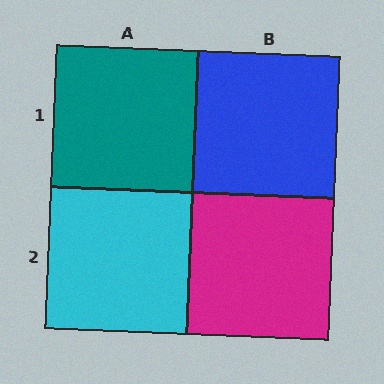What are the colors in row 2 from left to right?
Cyan, magenta.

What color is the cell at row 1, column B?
Blue.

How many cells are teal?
1 cell is teal.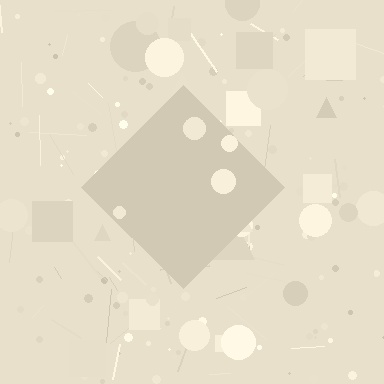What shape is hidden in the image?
A diamond is hidden in the image.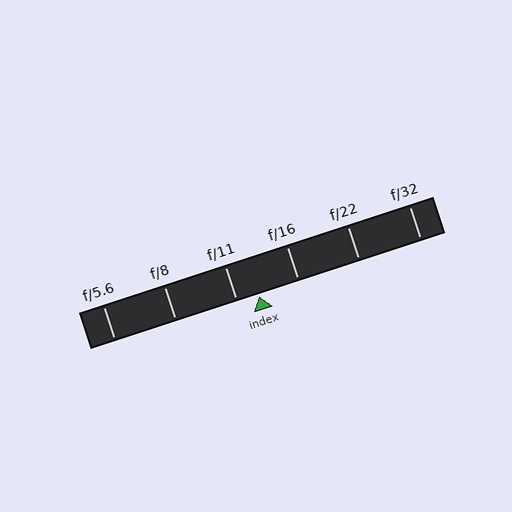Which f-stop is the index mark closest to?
The index mark is closest to f/11.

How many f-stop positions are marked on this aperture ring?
There are 6 f-stop positions marked.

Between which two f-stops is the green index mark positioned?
The index mark is between f/11 and f/16.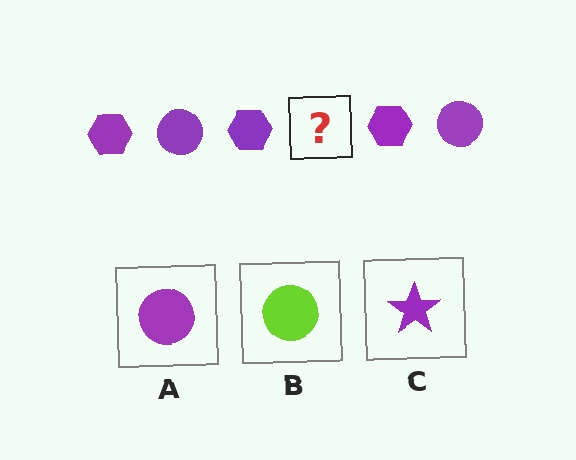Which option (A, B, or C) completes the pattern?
A.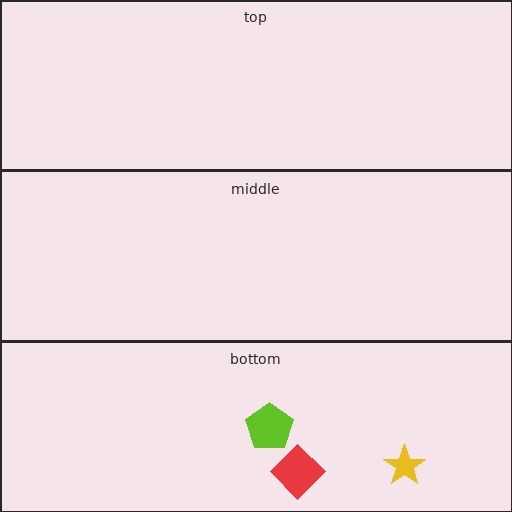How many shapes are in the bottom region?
3.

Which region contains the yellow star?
The bottom region.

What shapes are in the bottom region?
The red diamond, the yellow star, the lime pentagon.